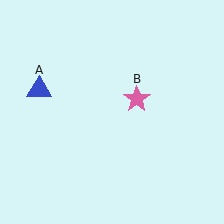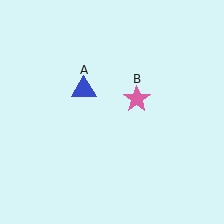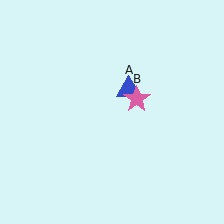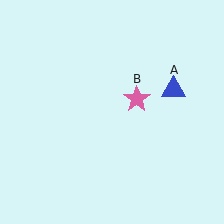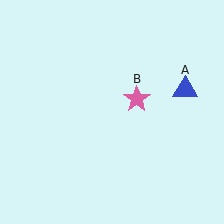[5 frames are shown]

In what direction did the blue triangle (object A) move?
The blue triangle (object A) moved right.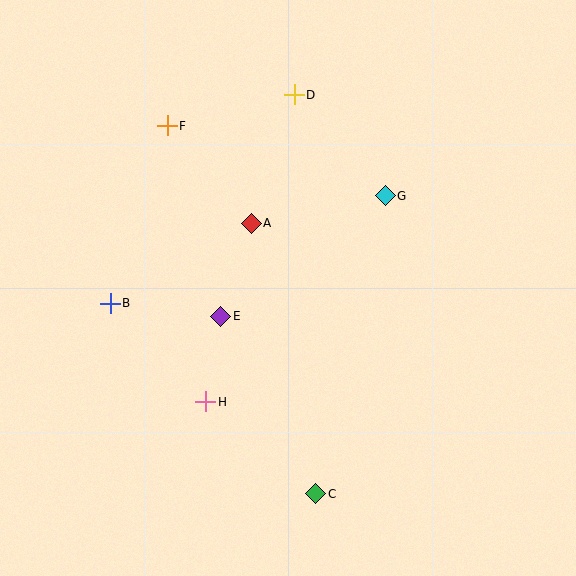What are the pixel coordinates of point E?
Point E is at (221, 316).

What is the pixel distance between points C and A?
The distance between C and A is 278 pixels.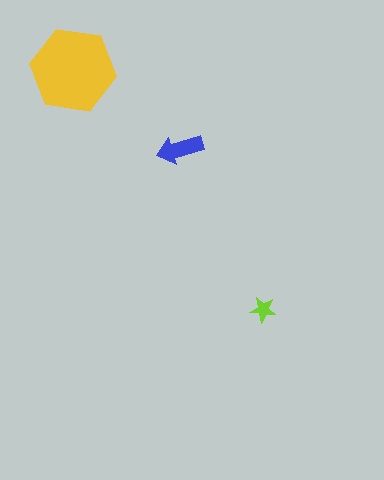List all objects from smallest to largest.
The lime star, the blue arrow, the yellow hexagon.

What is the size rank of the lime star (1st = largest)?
3rd.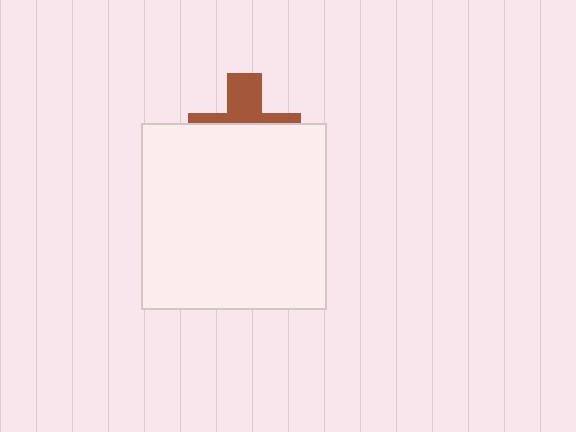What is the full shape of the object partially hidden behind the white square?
The partially hidden object is a brown cross.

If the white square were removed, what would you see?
You would see the complete brown cross.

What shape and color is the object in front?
The object in front is a white square.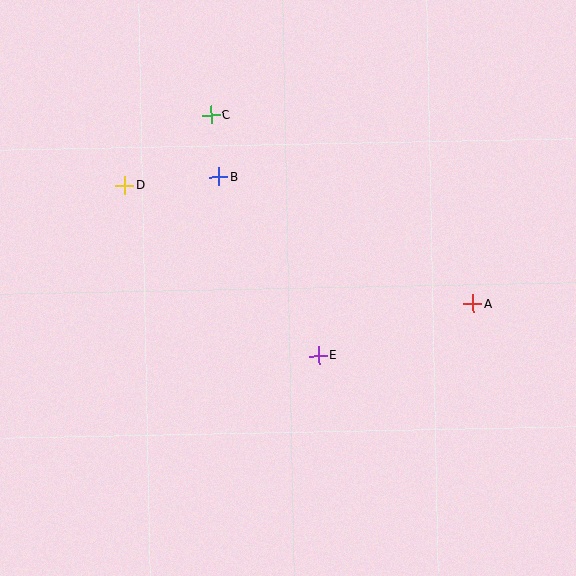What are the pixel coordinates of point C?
Point C is at (211, 115).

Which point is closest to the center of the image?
Point E at (318, 356) is closest to the center.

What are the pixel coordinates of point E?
Point E is at (318, 356).